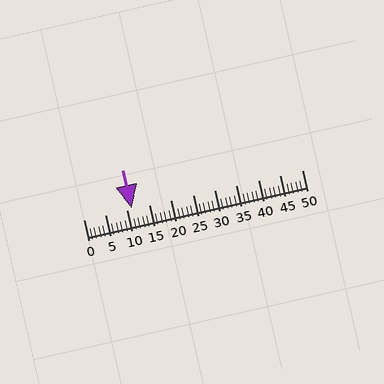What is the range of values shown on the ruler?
The ruler shows values from 0 to 50.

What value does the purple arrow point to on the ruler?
The purple arrow points to approximately 11.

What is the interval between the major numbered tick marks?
The major tick marks are spaced 5 units apart.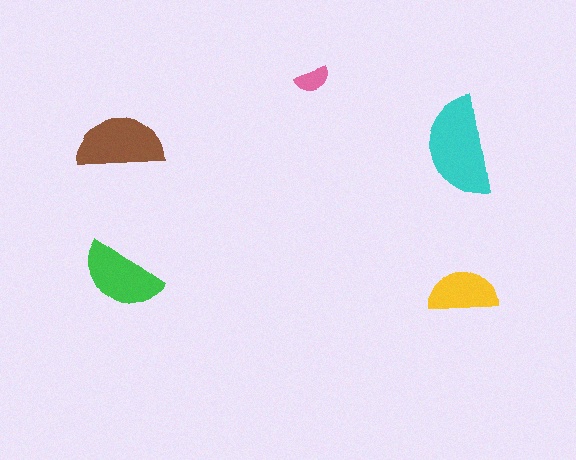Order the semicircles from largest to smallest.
the cyan one, the brown one, the green one, the yellow one, the pink one.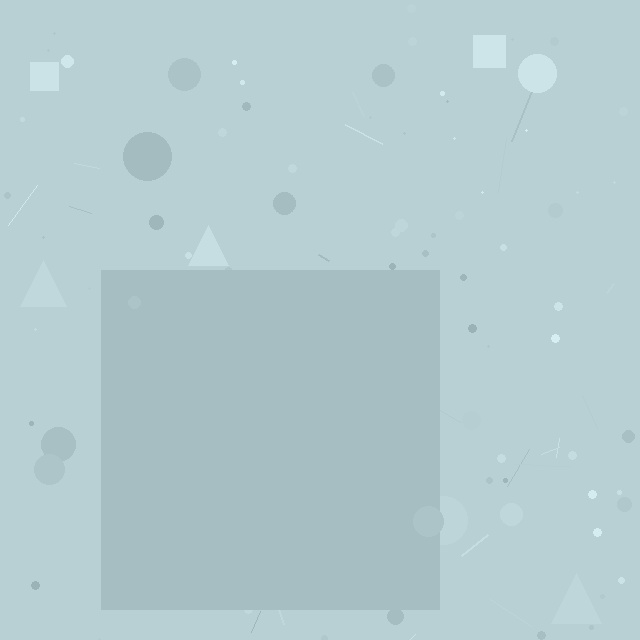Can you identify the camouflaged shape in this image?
The camouflaged shape is a square.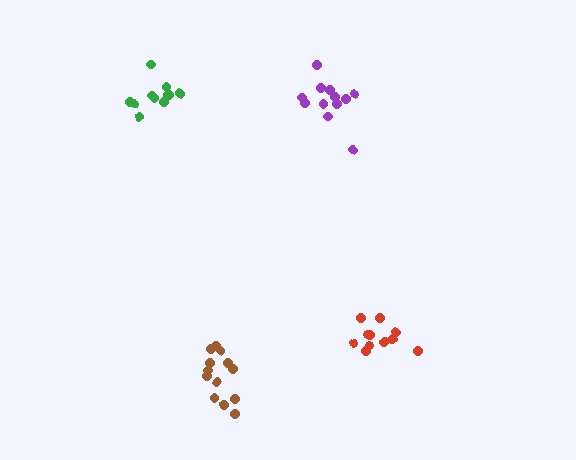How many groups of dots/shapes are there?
There are 4 groups.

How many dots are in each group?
Group 1: 11 dots, Group 2: 13 dots, Group 3: 11 dots, Group 4: 12 dots (47 total).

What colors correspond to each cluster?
The clusters are colored: red, brown, green, purple.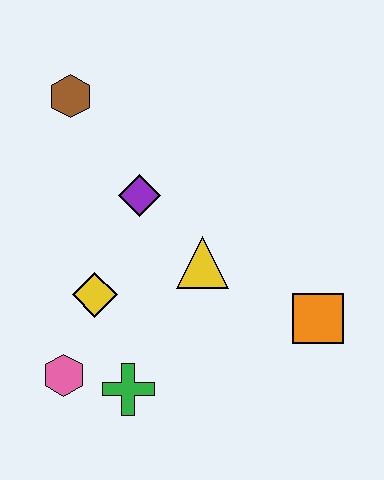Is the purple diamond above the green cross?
Yes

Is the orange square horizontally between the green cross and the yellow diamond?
No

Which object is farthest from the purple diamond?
The orange square is farthest from the purple diamond.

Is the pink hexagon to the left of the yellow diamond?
Yes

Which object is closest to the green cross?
The pink hexagon is closest to the green cross.